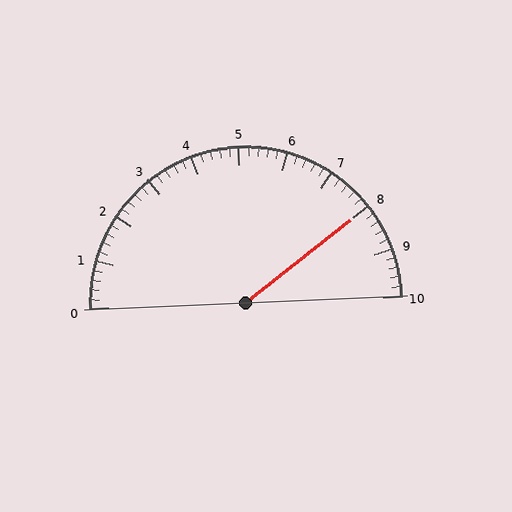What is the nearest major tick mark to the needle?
The nearest major tick mark is 8.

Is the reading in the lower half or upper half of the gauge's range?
The reading is in the upper half of the range (0 to 10).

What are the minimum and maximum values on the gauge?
The gauge ranges from 0 to 10.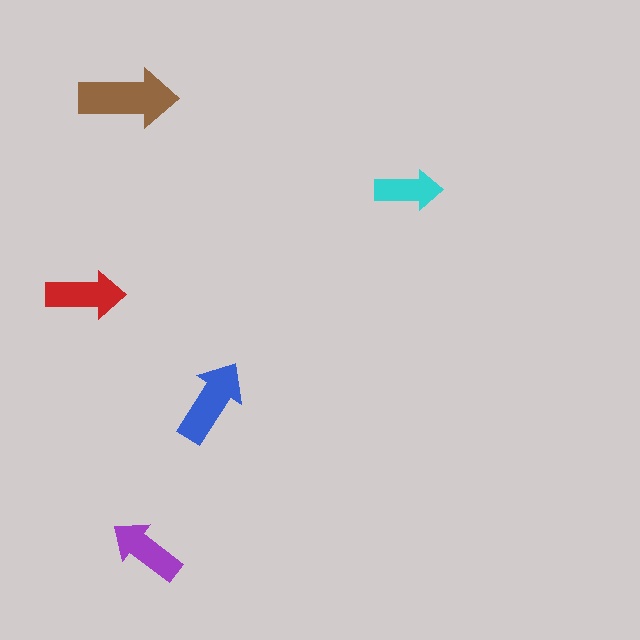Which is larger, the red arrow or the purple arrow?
The red one.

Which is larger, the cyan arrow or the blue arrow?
The blue one.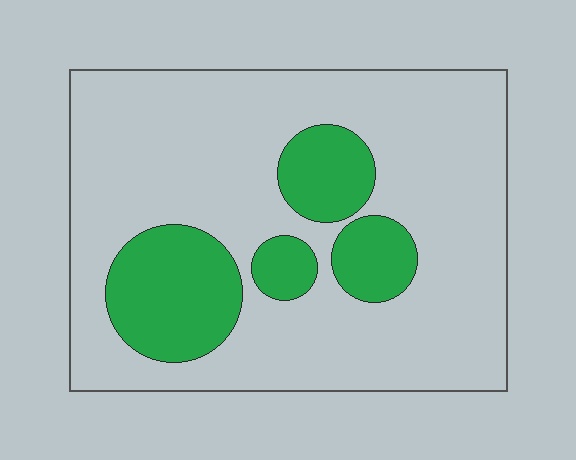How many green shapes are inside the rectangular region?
4.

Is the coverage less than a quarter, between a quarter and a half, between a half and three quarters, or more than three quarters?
Less than a quarter.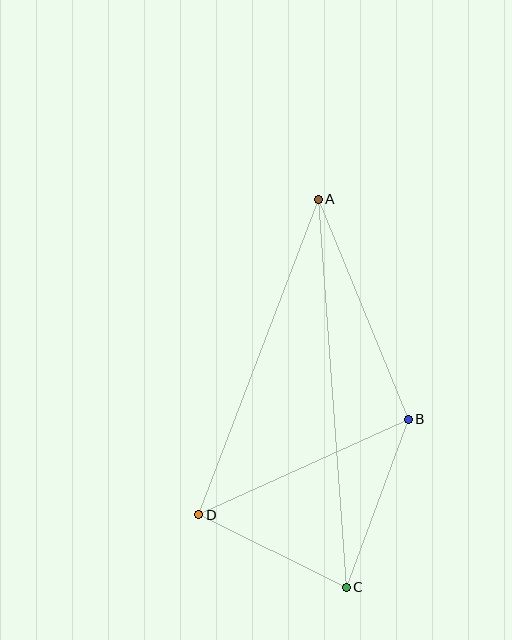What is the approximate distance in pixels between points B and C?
The distance between B and C is approximately 179 pixels.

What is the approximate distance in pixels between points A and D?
The distance between A and D is approximately 337 pixels.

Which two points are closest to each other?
Points C and D are closest to each other.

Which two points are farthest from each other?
Points A and C are farthest from each other.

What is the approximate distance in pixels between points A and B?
The distance between A and B is approximately 238 pixels.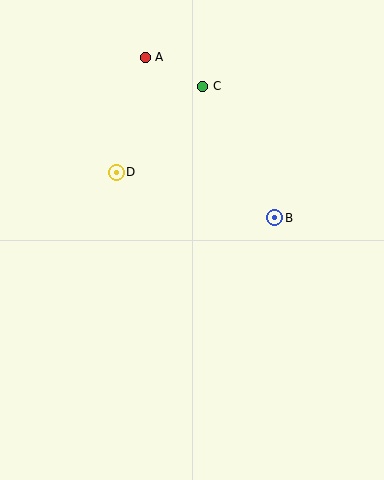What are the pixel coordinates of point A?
Point A is at (145, 57).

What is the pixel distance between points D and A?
The distance between D and A is 119 pixels.